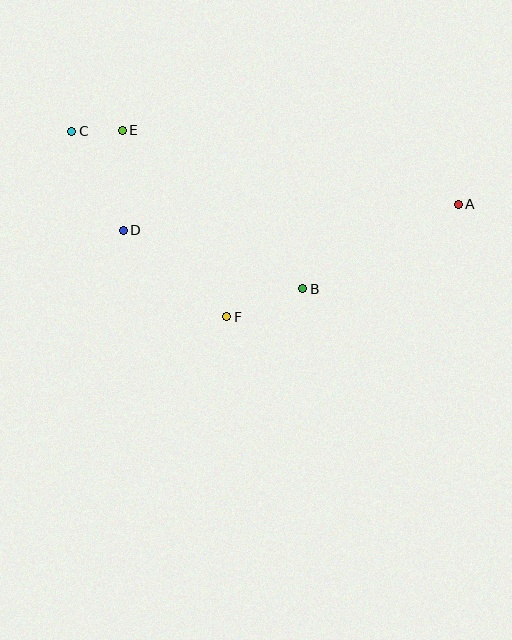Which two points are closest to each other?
Points C and E are closest to each other.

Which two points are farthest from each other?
Points A and C are farthest from each other.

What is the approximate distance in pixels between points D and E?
The distance between D and E is approximately 100 pixels.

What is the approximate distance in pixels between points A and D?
The distance between A and D is approximately 336 pixels.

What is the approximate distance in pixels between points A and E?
The distance between A and E is approximately 344 pixels.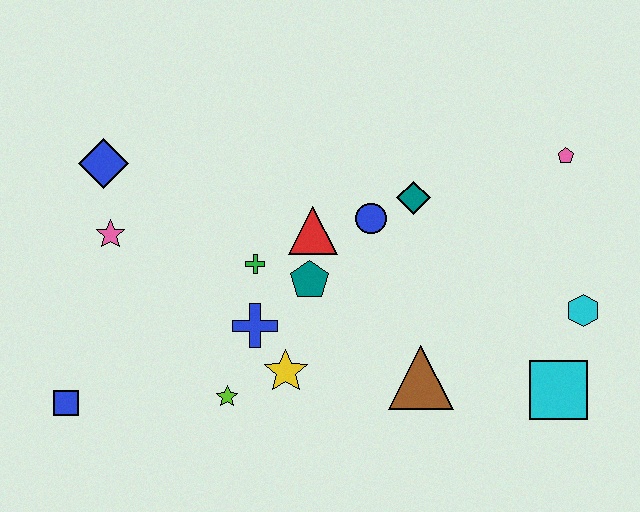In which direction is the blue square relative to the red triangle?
The blue square is to the left of the red triangle.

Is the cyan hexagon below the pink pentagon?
Yes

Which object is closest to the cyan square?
The cyan hexagon is closest to the cyan square.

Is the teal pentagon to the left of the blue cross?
No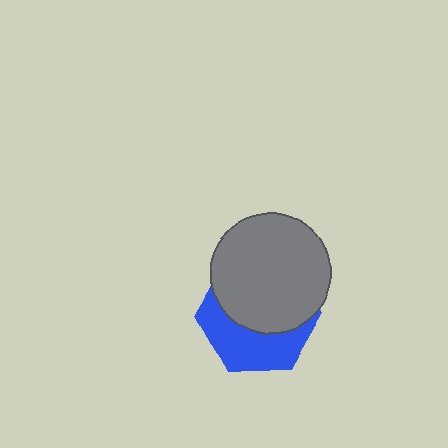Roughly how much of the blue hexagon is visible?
A small part of it is visible (roughly 42%).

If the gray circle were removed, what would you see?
You would see the complete blue hexagon.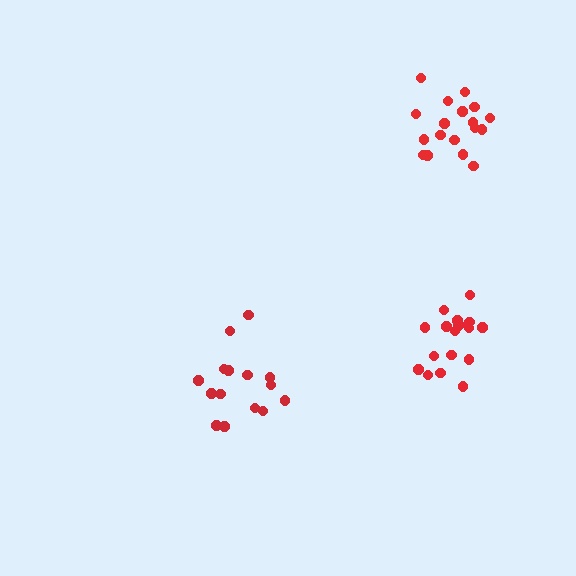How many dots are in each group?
Group 1: 18 dots, Group 2: 15 dots, Group 3: 18 dots (51 total).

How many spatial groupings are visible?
There are 3 spatial groupings.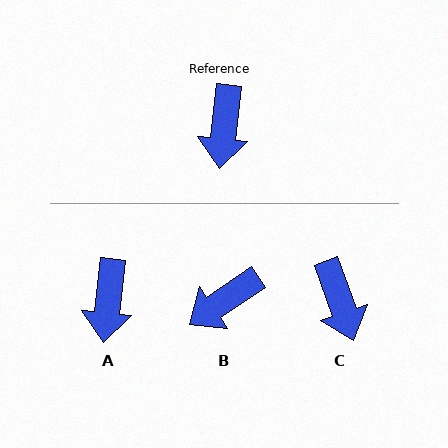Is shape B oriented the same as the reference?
No, it is off by about 49 degrees.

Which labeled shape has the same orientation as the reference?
A.